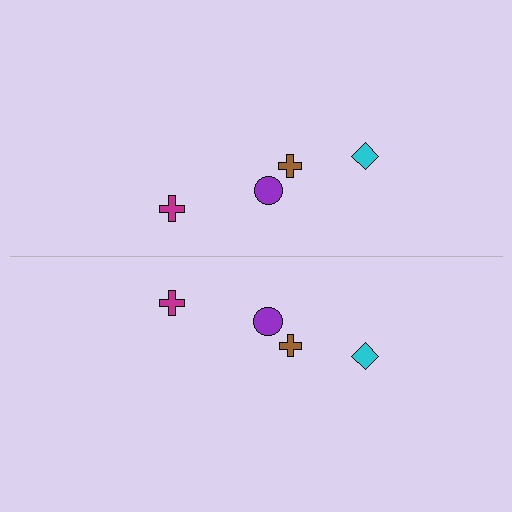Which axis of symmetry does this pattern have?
The pattern has a horizontal axis of symmetry running through the center of the image.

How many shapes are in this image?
There are 8 shapes in this image.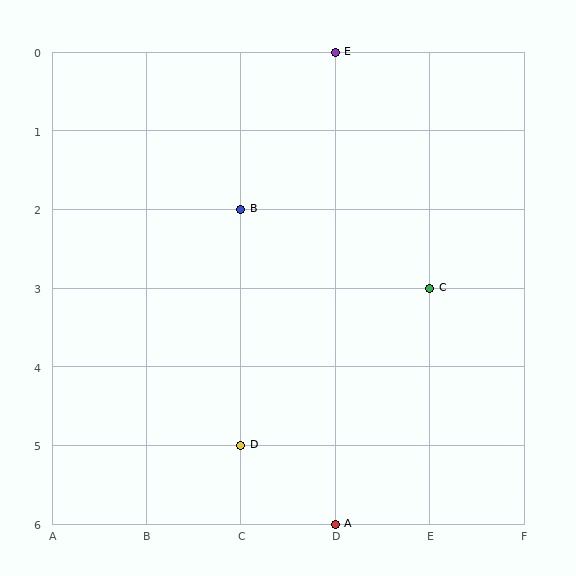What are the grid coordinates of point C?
Point C is at grid coordinates (E, 3).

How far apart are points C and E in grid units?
Points C and E are 1 column and 3 rows apart (about 3.2 grid units diagonally).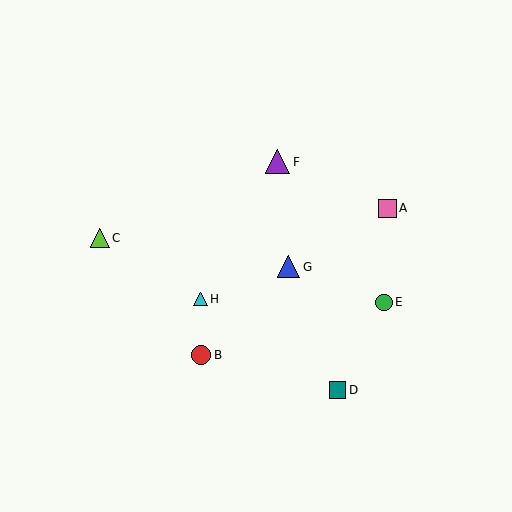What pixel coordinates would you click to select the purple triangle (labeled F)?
Click at (277, 162) to select the purple triangle F.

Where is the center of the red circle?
The center of the red circle is at (201, 355).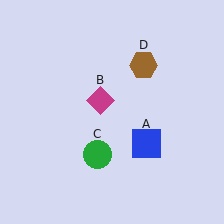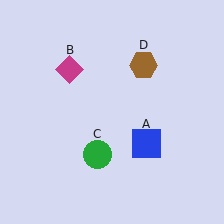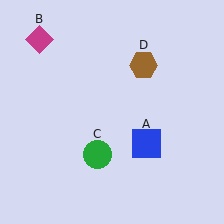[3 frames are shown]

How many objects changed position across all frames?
1 object changed position: magenta diamond (object B).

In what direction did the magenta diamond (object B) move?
The magenta diamond (object B) moved up and to the left.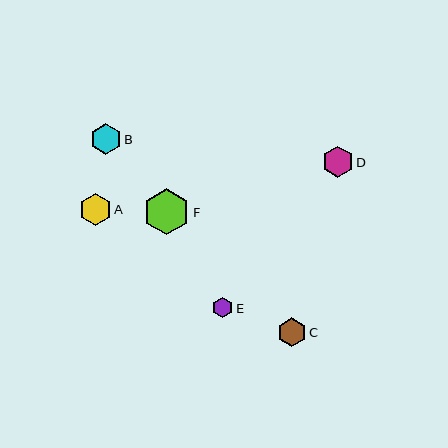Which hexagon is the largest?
Hexagon F is the largest with a size of approximately 46 pixels.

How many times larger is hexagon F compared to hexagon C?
Hexagon F is approximately 1.6 times the size of hexagon C.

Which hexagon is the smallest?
Hexagon E is the smallest with a size of approximately 21 pixels.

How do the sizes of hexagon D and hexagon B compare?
Hexagon D and hexagon B are approximately the same size.